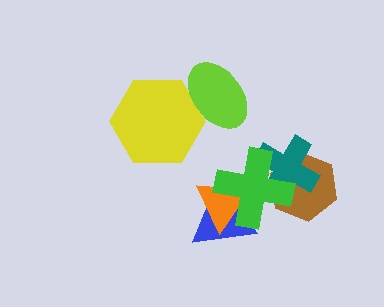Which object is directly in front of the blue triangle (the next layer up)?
The orange triangle is directly in front of the blue triangle.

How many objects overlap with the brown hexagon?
2 objects overlap with the brown hexagon.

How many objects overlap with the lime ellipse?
1 object overlaps with the lime ellipse.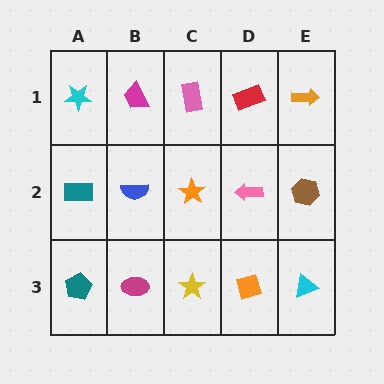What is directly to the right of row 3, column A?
A magenta ellipse.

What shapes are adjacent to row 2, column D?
A red rectangle (row 1, column D), an orange diamond (row 3, column D), an orange star (row 2, column C), a brown hexagon (row 2, column E).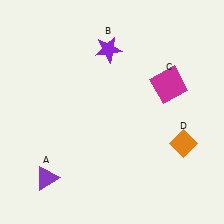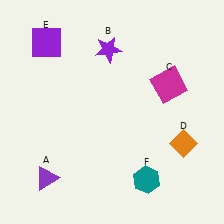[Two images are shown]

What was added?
A purple square (E), a teal hexagon (F) were added in Image 2.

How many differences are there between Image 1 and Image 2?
There are 2 differences between the two images.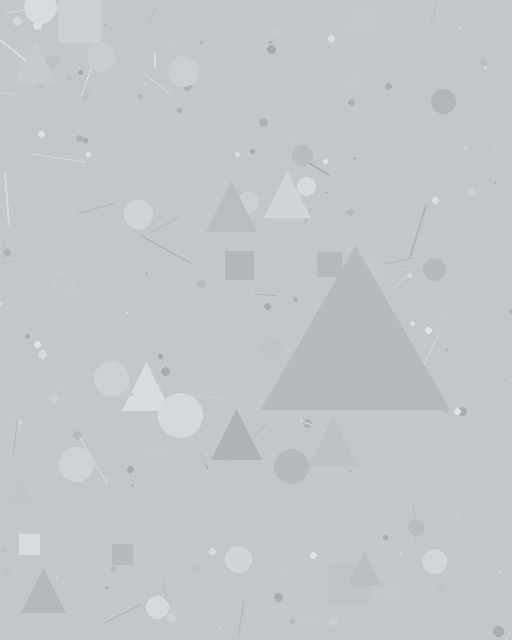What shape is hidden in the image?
A triangle is hidden in the image.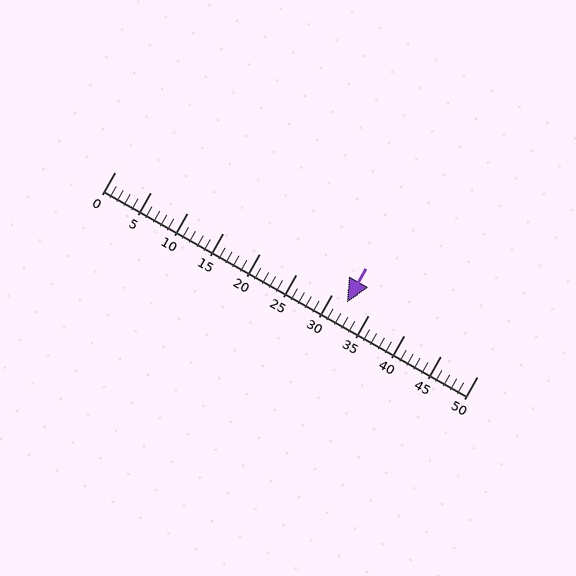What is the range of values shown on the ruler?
The ruler shows values from 0 to 50.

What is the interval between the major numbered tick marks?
The major tick marks are spaced 5 units apart.